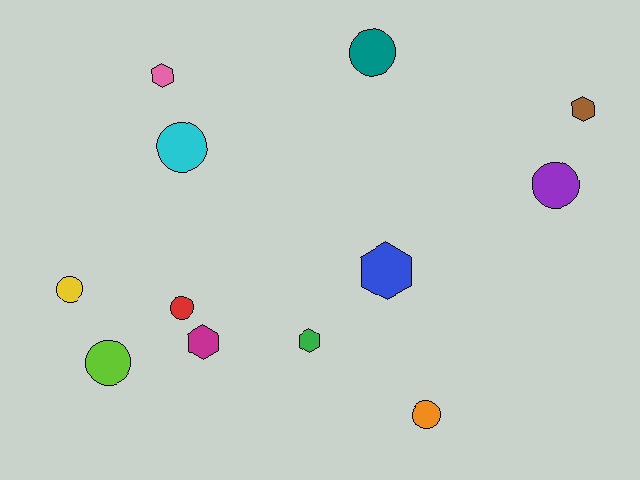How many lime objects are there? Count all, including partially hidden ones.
There is 1 lime object.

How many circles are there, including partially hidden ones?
There are 7 circles.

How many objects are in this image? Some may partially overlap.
There are 12 objects.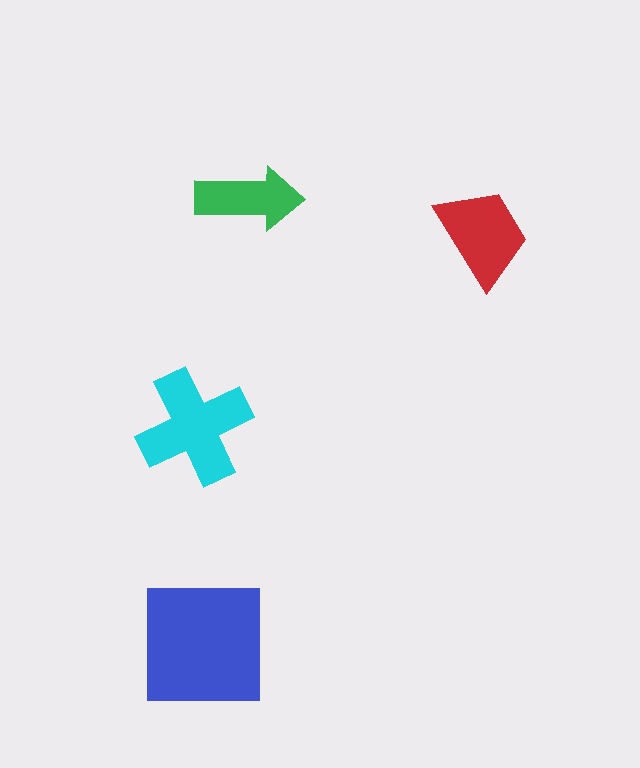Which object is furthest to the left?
The cyan cross is leftmost.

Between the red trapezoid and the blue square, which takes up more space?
The blue square.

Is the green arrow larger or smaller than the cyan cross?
Smaller.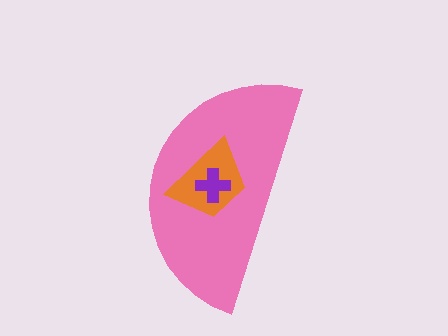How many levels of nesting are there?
3.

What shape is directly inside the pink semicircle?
The orange trapezoid.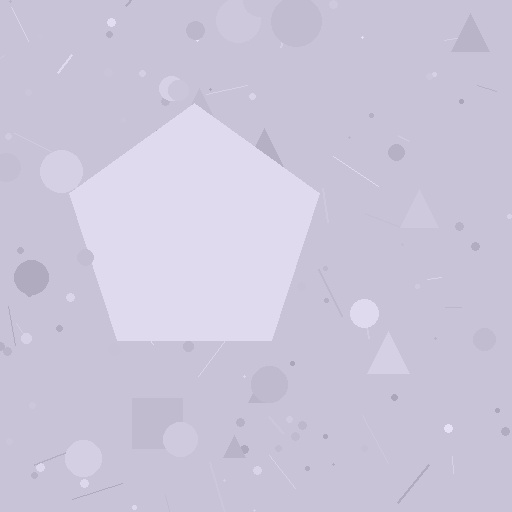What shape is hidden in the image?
A pentagon is hidden in the image.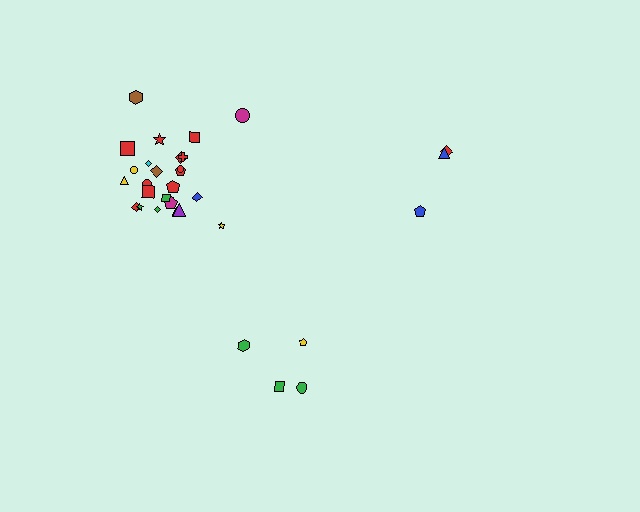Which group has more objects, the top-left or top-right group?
The top-left group.